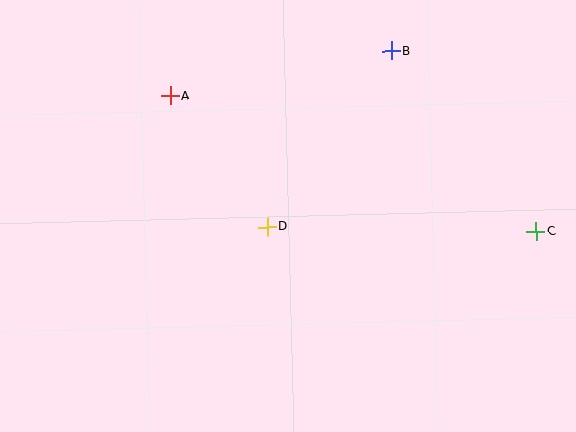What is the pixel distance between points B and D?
The distance between B and D is 215 pixels.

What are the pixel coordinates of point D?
Point D is at (267, 227).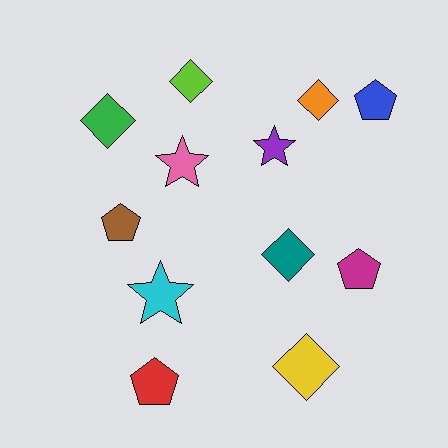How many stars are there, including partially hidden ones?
There are 3 stars.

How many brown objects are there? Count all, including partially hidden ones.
There is 1 brown object.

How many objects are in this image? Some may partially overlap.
There are 12 objects.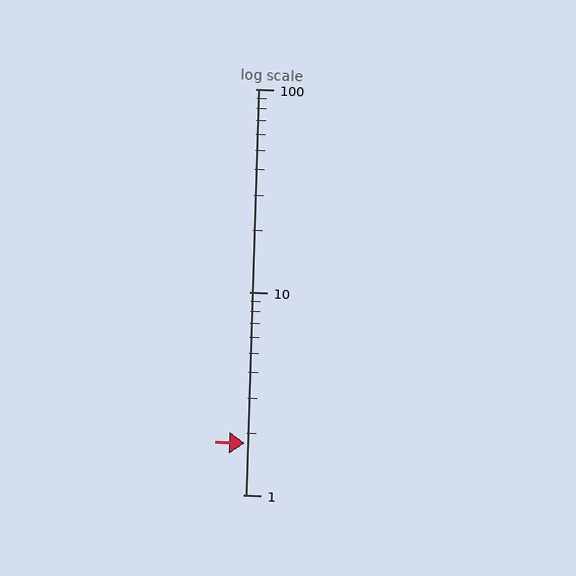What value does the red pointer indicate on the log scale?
The pointer indicates approximately 1.8.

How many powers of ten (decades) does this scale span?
The scale spans 2 decades, from 1 to 100.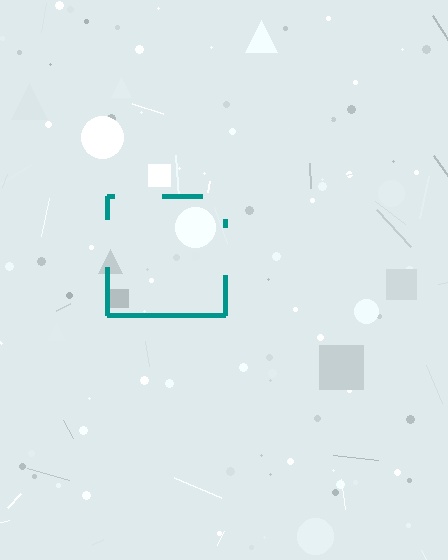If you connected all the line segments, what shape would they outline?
They would outline a square.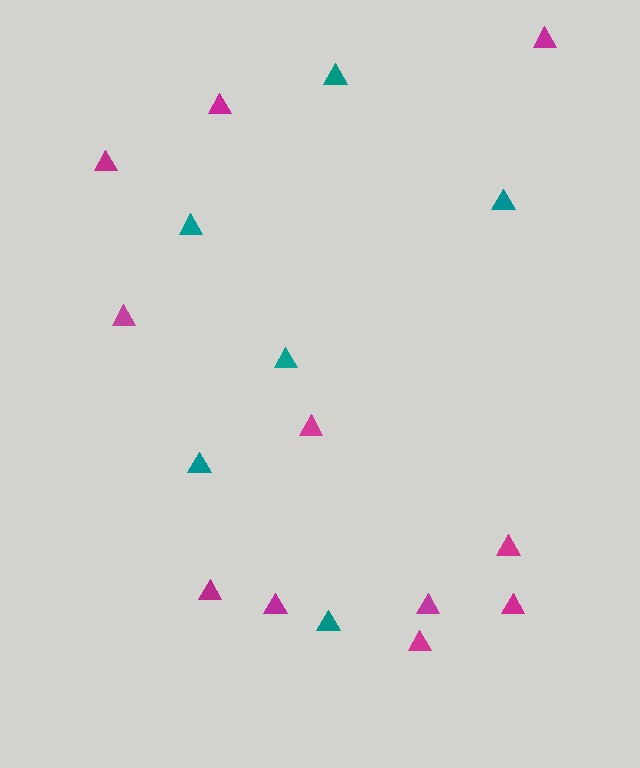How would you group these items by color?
There are 2 groups: one group of magenta triangles (11) and one group of teal triangles (6).